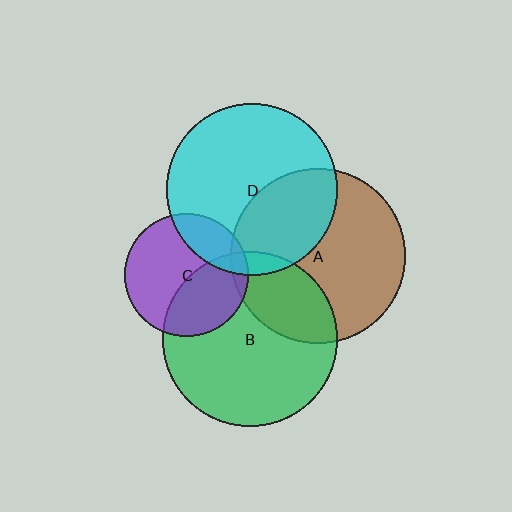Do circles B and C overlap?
Yes.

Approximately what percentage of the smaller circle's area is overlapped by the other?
Approximately 40%.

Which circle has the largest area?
Circle A (brown).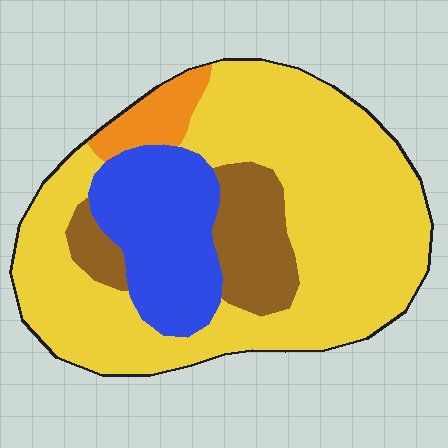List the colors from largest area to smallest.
From largest to smallest: yellow, blue, brown, orange.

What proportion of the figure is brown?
Brown covers 13% of the figure.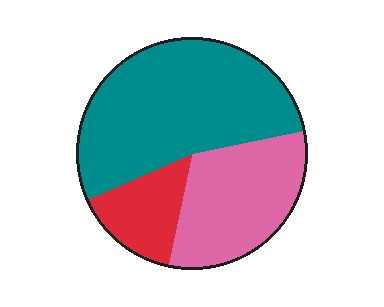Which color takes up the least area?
Red, at roughly 15%.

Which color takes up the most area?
Teal, at roughly 55%.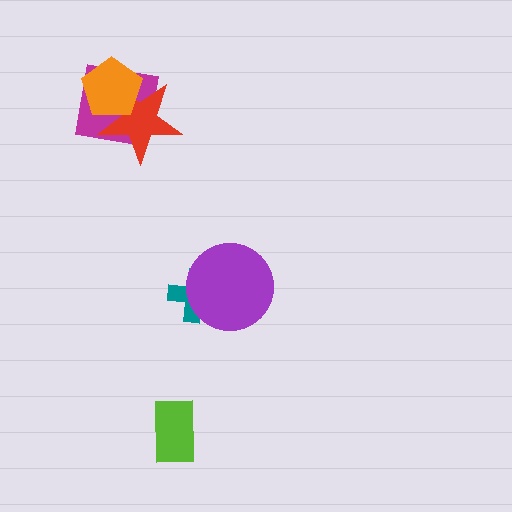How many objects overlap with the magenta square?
2 objects overlap with the magenta square.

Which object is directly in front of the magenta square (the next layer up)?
The red star is directly in front of the magenta square.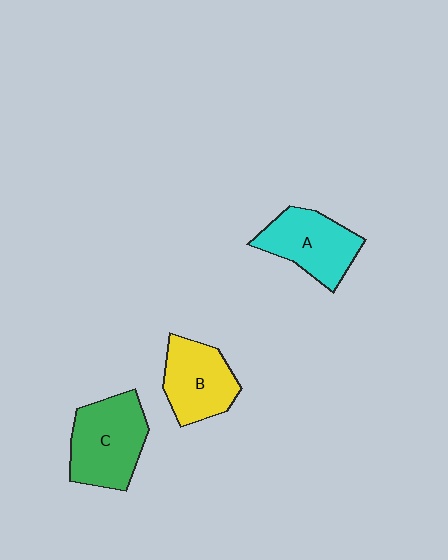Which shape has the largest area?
Shape C (green).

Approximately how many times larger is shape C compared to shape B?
Approximately 1.2 times.